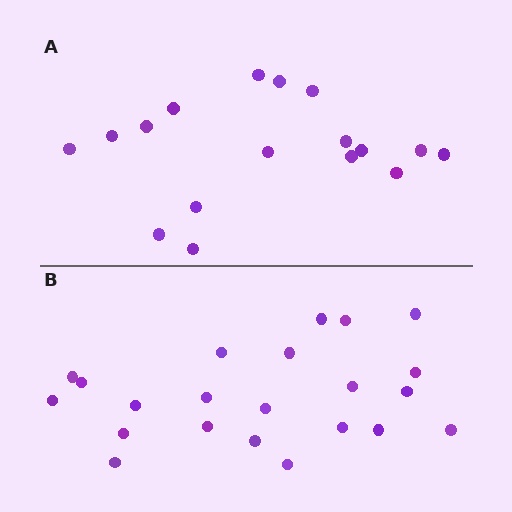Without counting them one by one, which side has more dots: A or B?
Region B (the bottom region) has more dots.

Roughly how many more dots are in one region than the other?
Region B has about 5 more dots than region A.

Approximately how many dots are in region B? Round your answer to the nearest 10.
About 20 dots. (The exact count is 22, which rounds to 20.)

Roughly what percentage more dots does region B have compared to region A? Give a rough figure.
About 30% more.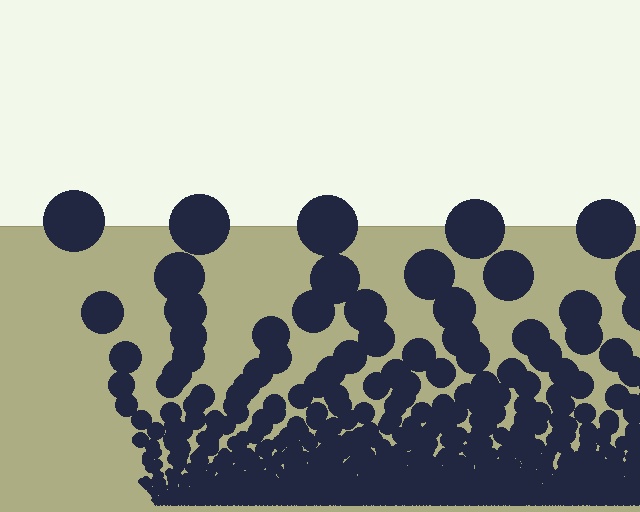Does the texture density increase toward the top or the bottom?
Density increases toward the bottom.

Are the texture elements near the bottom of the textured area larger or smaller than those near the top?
Smaller. The gradient is inverted — elements near the bottom are smaller and denser.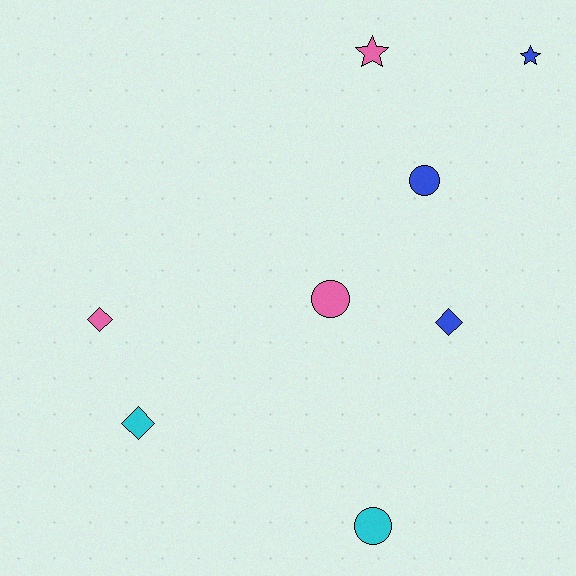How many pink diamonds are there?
There is 1 pink diamond.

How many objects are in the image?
There are 8 objects.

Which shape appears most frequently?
Circle, with 3 objects.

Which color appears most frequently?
Blue, with 3 objects.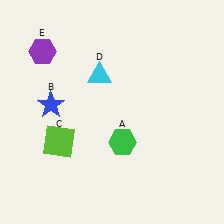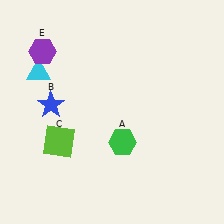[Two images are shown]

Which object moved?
The cyan triangle (D) moved left.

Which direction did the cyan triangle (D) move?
The cyan triangle (D) moved left.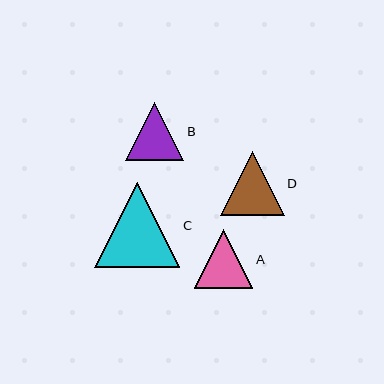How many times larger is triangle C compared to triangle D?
Triangle C is approximately 1.3 times the size of triangle D.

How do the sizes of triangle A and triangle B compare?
Triangle A and triangle B are approximately the same size.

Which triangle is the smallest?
Triangle B is the smallest with a size of approximately 58 pixels.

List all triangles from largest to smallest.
From largest to smallest: C, D, A, B.